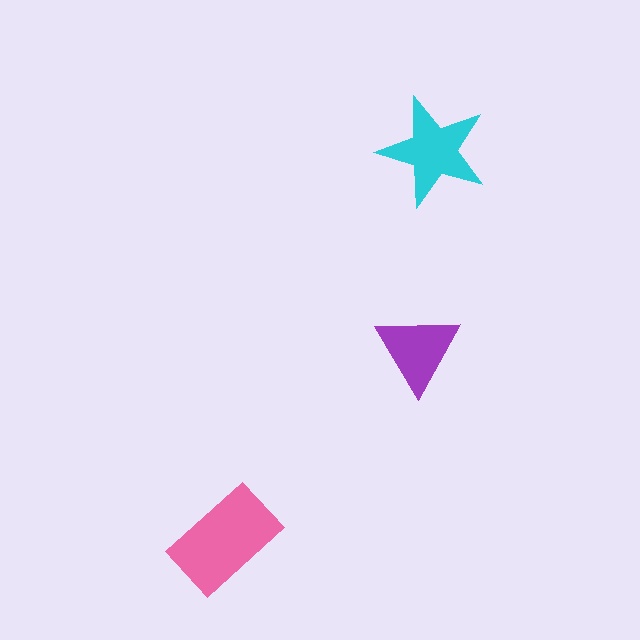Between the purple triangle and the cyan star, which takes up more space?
The cyan star.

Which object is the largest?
The pink rectangle.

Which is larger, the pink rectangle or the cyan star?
The pink rectangle.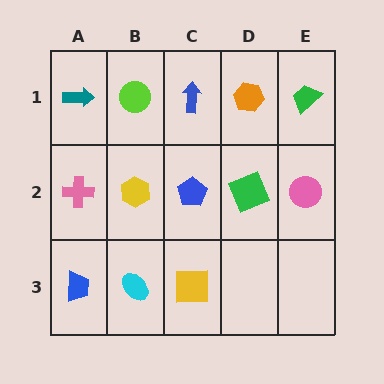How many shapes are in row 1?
5 shapes.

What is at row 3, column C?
A yellow square.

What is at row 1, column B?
A lime circle.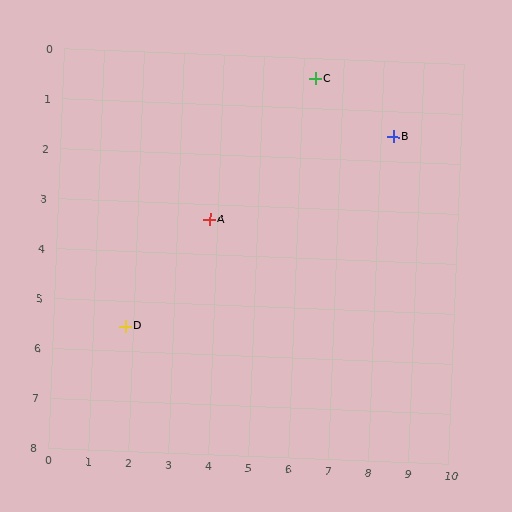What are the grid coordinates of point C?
Point C is at approximately (6.3, 0.4).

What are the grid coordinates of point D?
Point D is at approximately (1.8, 5.5).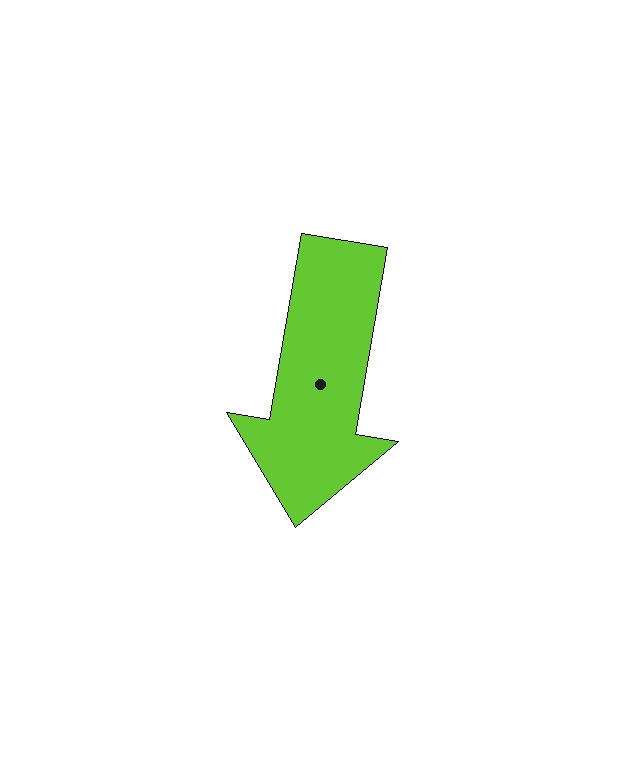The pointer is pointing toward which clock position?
Roughly 6 o'clock.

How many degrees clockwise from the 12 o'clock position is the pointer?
Approximately 190 degrees.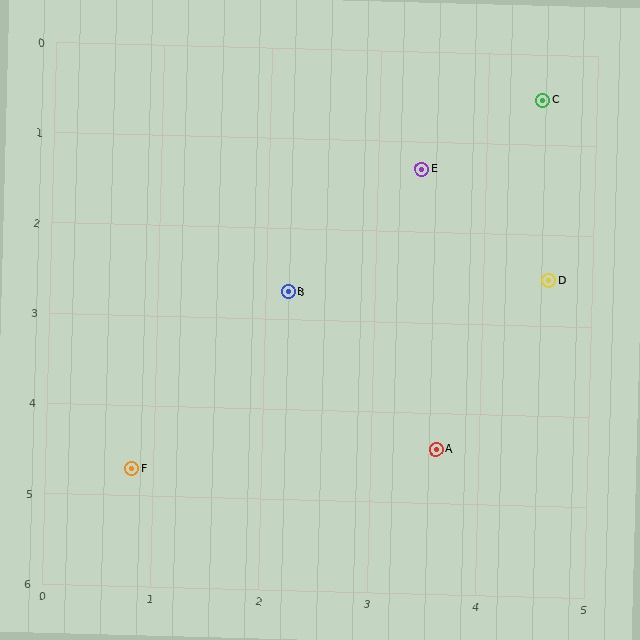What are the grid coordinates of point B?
Point B is at approximately (2.2, 2.7).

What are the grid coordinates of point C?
Point C is at approximately (4.5, 0.5).